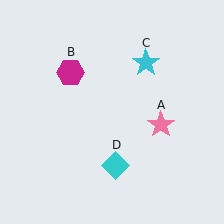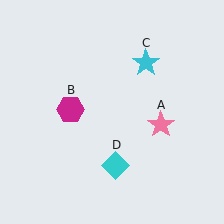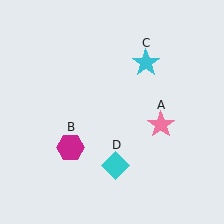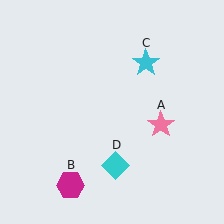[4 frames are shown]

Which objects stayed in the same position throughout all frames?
Pink star (object A) and cyan star (object C) and cyan diamond (object D) remained stationary.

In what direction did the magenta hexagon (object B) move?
The magenta hexagon (object B) moved down.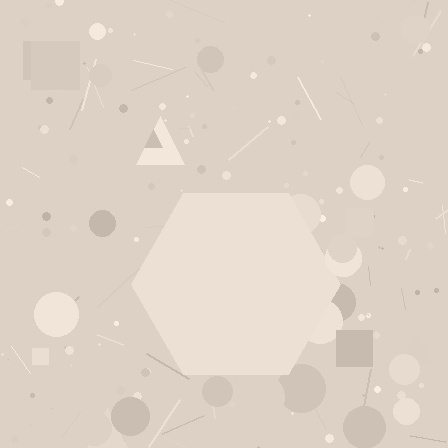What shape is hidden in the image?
A hexagon is hidden in the image.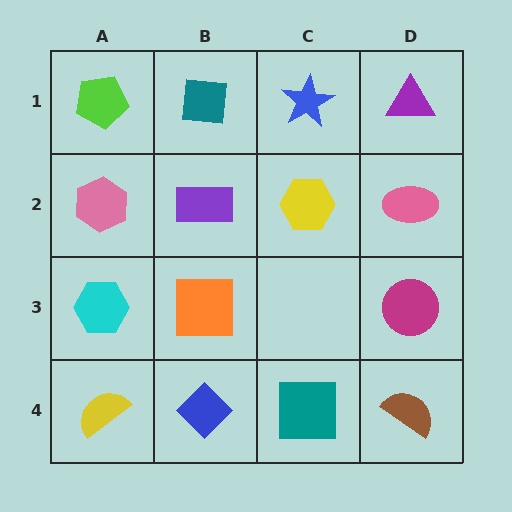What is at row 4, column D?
A brown semicircle.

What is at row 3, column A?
A cyan hexagon.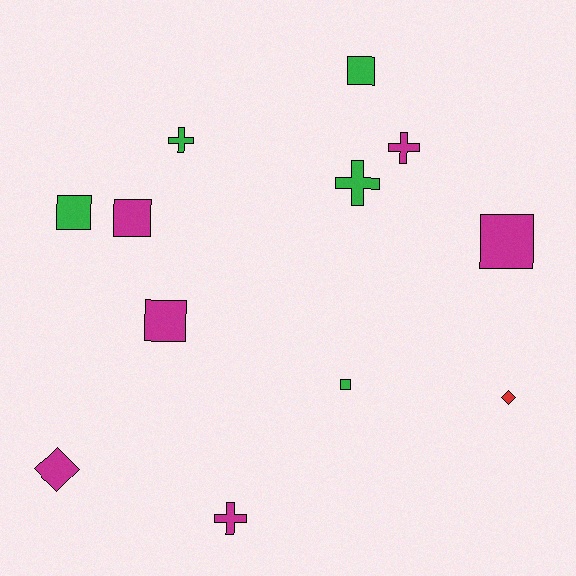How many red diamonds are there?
There is 1 red diamond.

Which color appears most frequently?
Magenta, with 6 objects.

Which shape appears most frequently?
Square, with 6 objects.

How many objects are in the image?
There are 12 objects.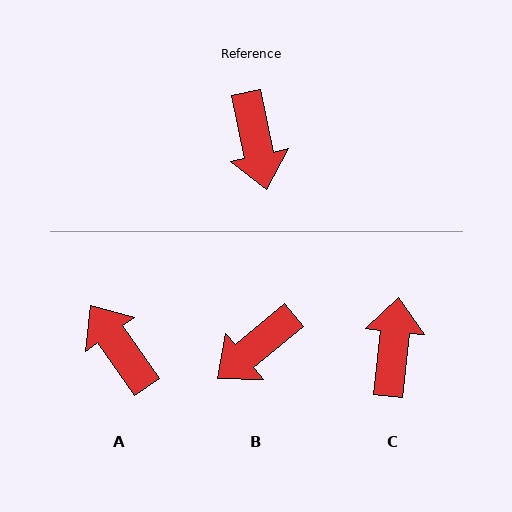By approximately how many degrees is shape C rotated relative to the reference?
Approximately 162 degrees counter-clockwise.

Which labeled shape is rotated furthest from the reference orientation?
C, about 162 degrees away.